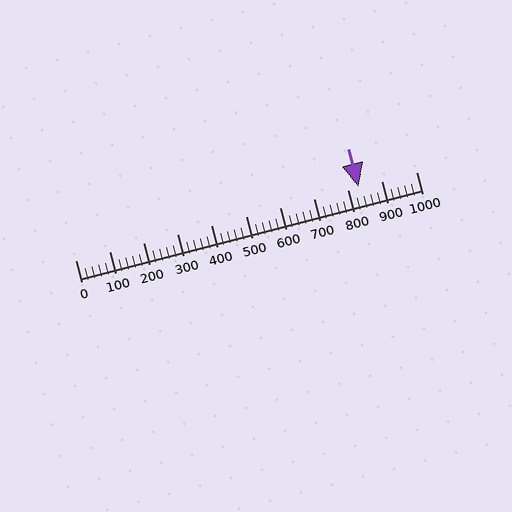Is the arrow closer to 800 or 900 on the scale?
The arrow is closer to 800.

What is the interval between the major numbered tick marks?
The major tick marks are spaced 100 units apart.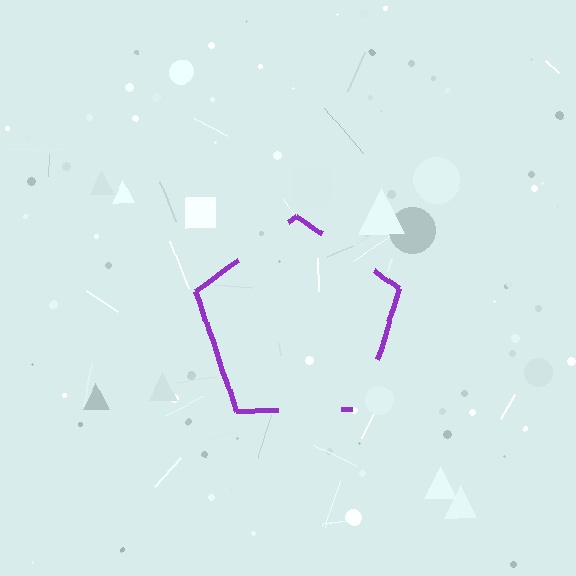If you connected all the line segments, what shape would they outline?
They would outline a pentagon.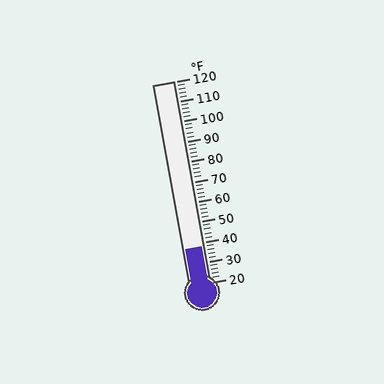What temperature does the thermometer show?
The thermometer shows approximately 38°F.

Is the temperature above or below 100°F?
The temperature is below 100°F.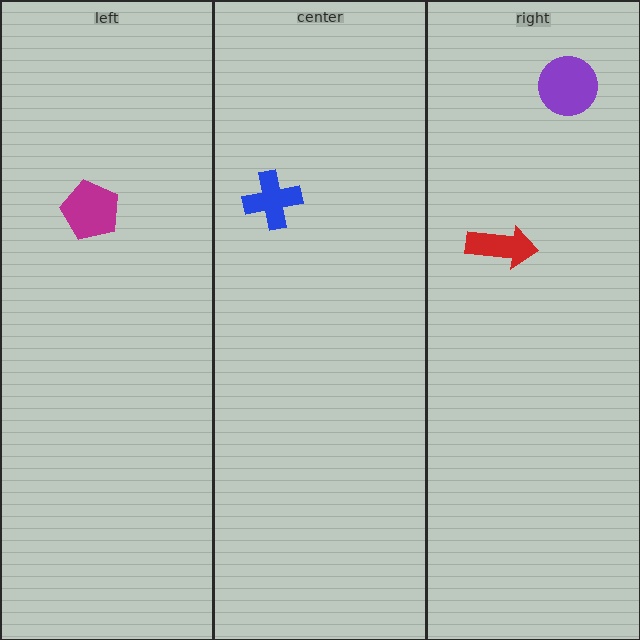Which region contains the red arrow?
The right region.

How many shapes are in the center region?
1.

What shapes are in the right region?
The purple circle, the red arrow.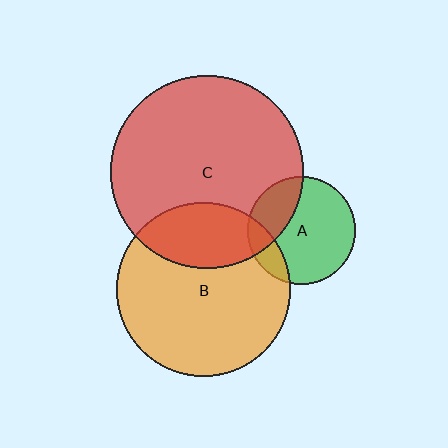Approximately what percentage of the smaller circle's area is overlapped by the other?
Approximately 30%.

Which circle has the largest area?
Circle C (red).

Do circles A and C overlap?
Yes.